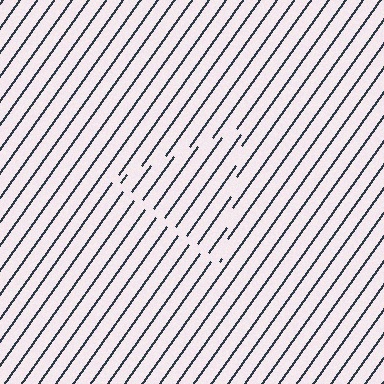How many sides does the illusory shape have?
3 sides — the line-ends trace a triangle.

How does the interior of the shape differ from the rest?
The interior of the shape contains the same grating, shifted by half a period — the contour is defined by the phase discontinuity where line-ends from the inner and outer gratings abut.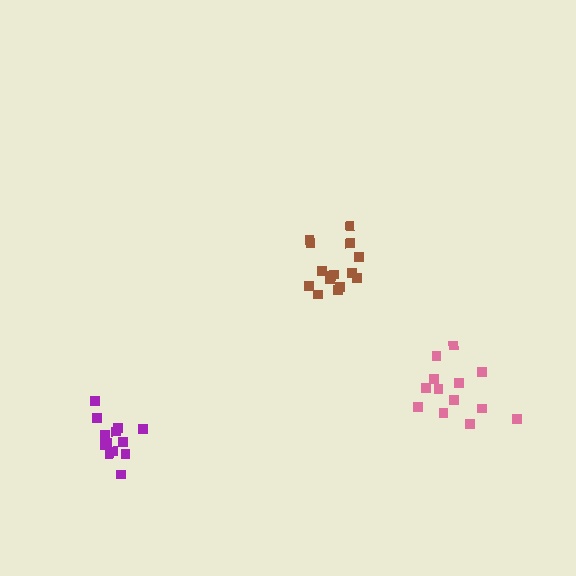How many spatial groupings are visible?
There are 3 spatial groupings.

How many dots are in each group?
Group 1: 13 dots, Group 2: 15 dots, Group 3: 13 dots (41 total).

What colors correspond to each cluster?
The clusters are colored: purple, brown, pink.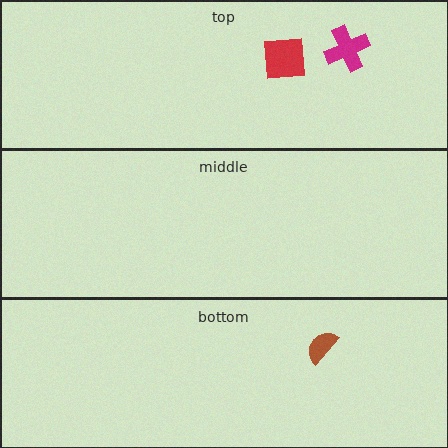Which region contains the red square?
The top region.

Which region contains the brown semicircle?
The bottom region.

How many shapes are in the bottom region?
1.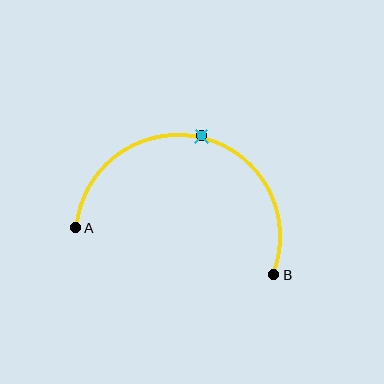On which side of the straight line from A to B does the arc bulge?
The arc bulges above the straight line connecting A and B.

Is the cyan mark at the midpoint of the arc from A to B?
Yes. The cyan mark lies on the arc at equal arc-length from both A and B — it is the arc midpoint.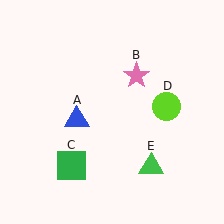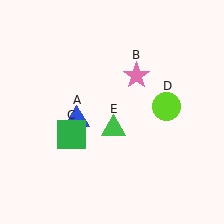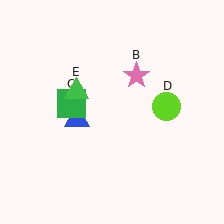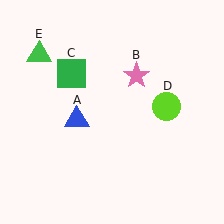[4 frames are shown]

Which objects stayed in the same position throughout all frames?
Blue triangle (object A) and pink star (object B) and lime circle (object D) remained stationary.